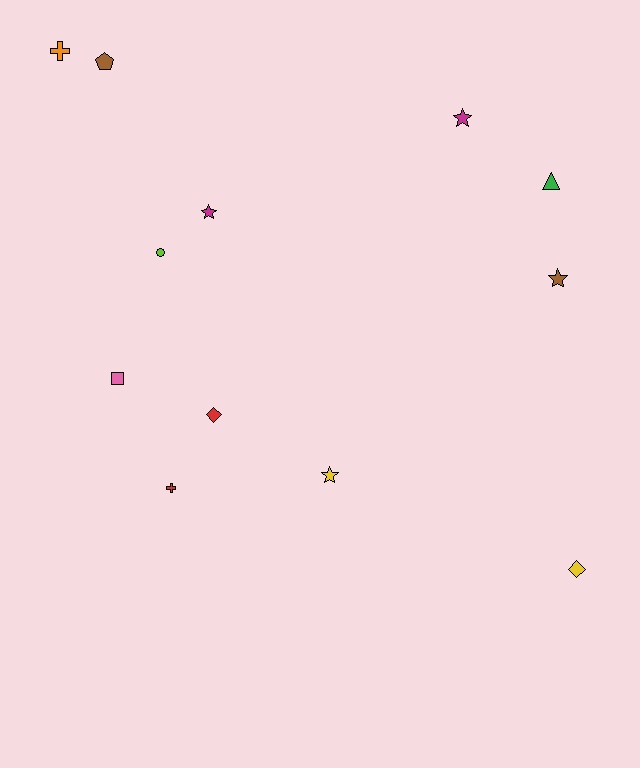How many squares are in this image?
There is 1 square.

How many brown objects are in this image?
There are 2 brown objects.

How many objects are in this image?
There are 12 objects.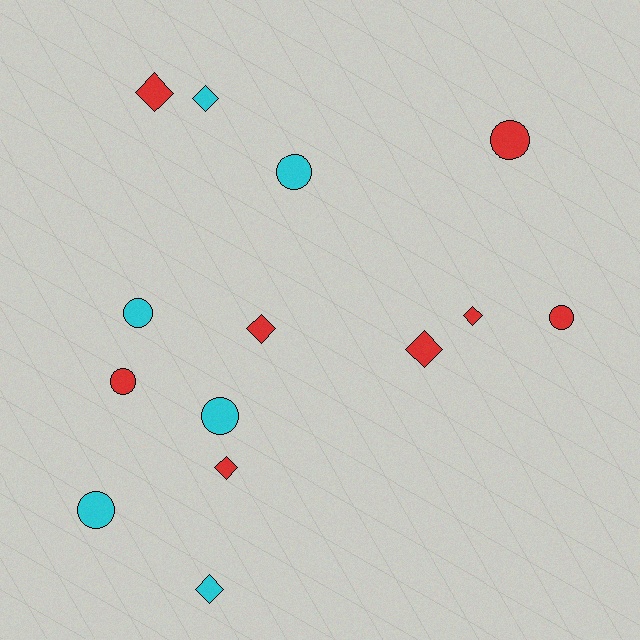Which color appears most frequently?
Red, with 8 objects.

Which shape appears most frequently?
Diamond, with 7 objects.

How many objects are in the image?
There are 14 objects.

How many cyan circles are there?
There are 4 cyan circles.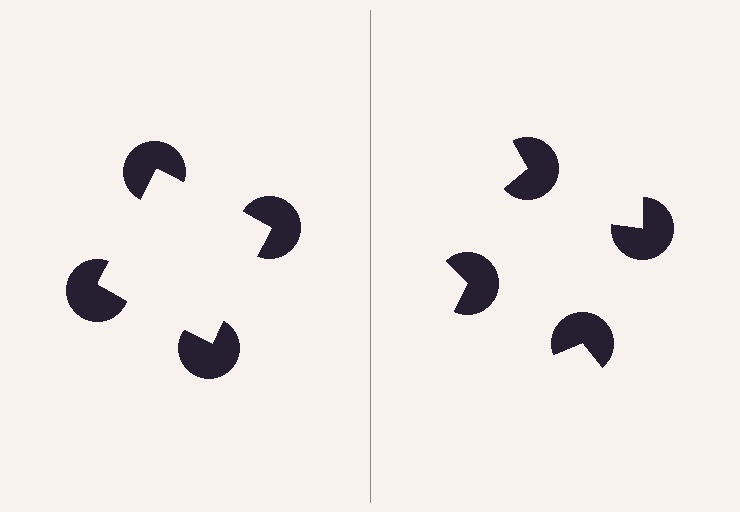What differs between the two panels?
The pac-man discs are positioned identically on both sides; only the wedge orientations differ. On the left they align to a square; on the right they are misaligned.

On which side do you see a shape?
An illusory square appears on the left side. On the right side the wedge cuts are rotated, so no coherent shape forms.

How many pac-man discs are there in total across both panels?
8 — 4 on each side.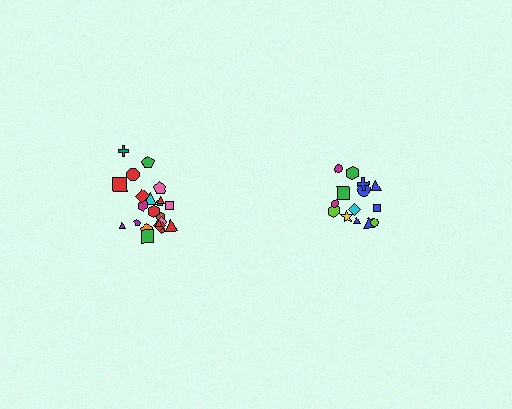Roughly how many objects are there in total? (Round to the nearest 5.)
Roughly 35 objects in total.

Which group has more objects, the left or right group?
The left group.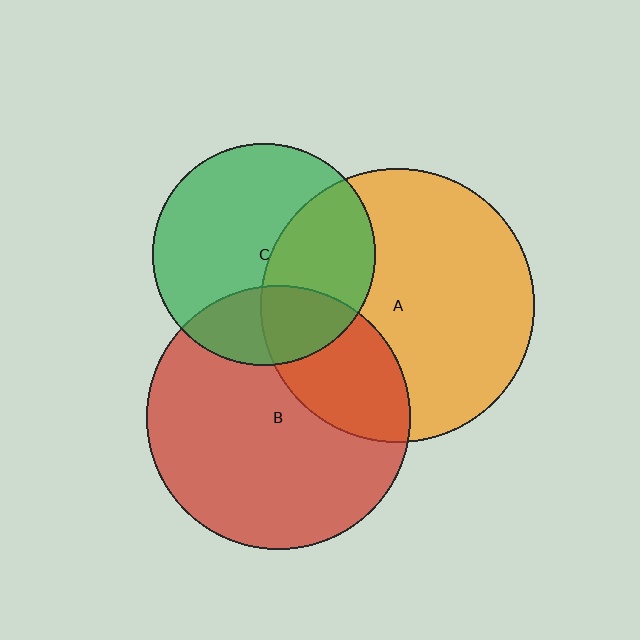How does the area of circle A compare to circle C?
Approximately 1.5 times.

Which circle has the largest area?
Circle A (orange).